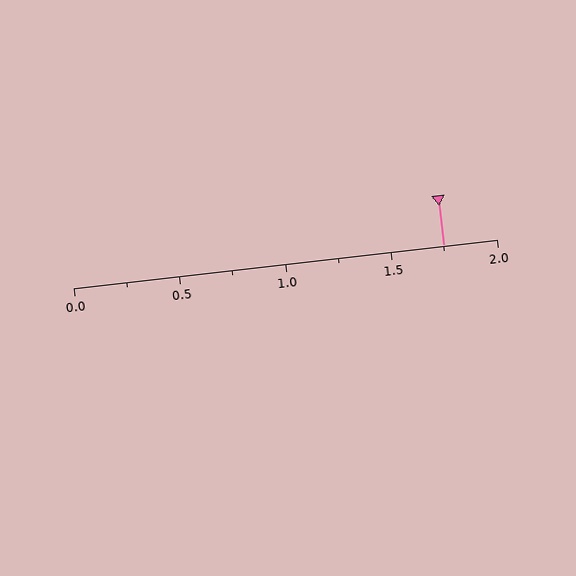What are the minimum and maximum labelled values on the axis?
The axis runs from 0.0 to 2.0.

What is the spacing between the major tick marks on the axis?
The major ticks are spaced 0.5 apart.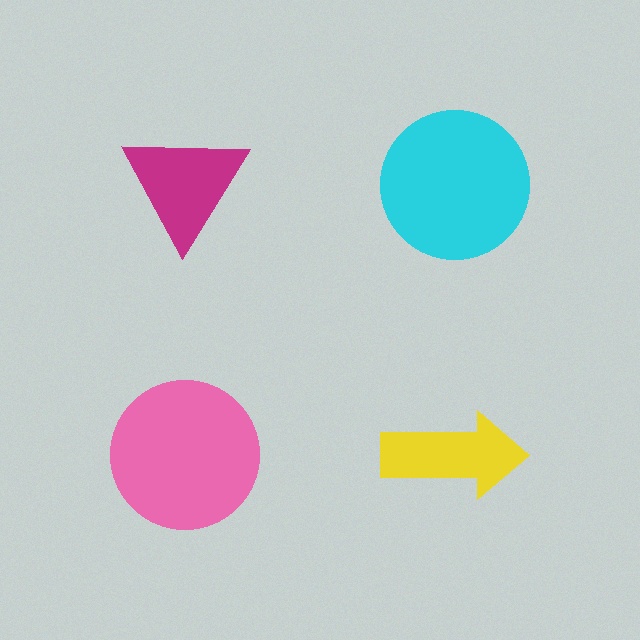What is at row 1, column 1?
A magenta triangle.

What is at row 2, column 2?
A yellow arrow.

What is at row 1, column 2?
A cyan circle.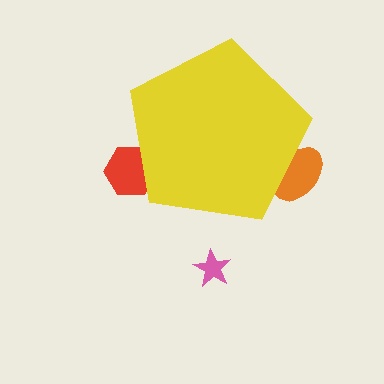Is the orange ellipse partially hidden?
Yes, the orange ellipse is partially hidden behind the yellow pentagon.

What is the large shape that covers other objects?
A yellow pentagon.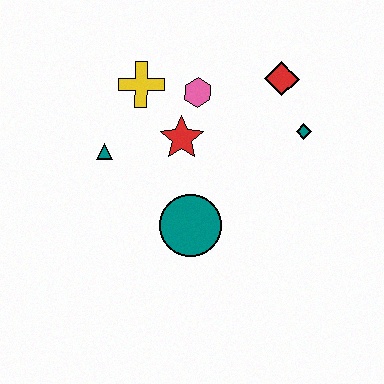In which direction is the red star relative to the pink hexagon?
The red star is below the pink hexagon.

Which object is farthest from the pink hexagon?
The teal circle is farthest from the pink hexagon.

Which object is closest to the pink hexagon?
The red star is closest to the pink hexagon.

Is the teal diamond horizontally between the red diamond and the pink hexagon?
No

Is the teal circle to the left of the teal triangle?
No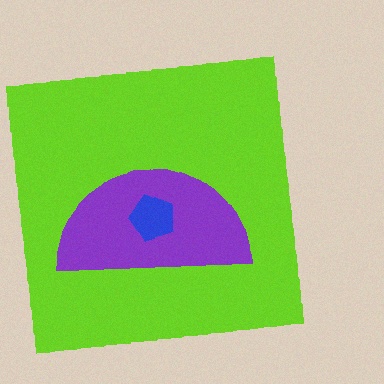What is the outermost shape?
The lime square.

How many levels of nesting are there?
3.